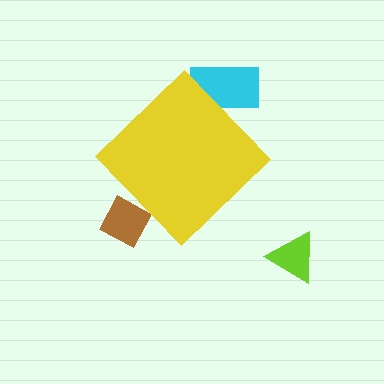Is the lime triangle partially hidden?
No, the lime triangle is fully visible.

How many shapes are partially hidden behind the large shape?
2 shapes are partially hidden.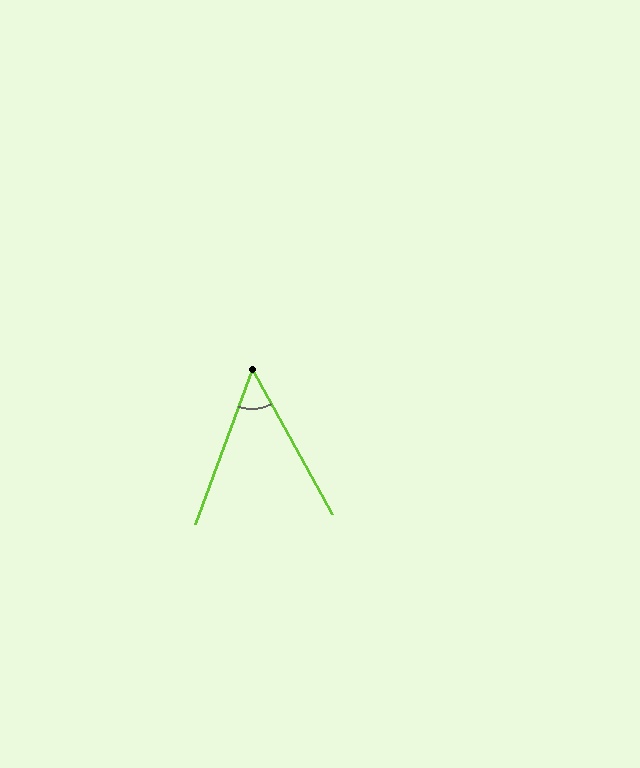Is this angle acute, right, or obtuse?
It is acute.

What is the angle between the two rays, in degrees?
Approximately 49 degrees.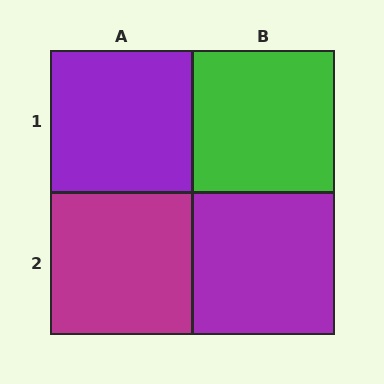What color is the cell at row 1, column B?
Green.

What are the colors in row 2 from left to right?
Magenta, purple.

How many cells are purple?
2 cells are purple.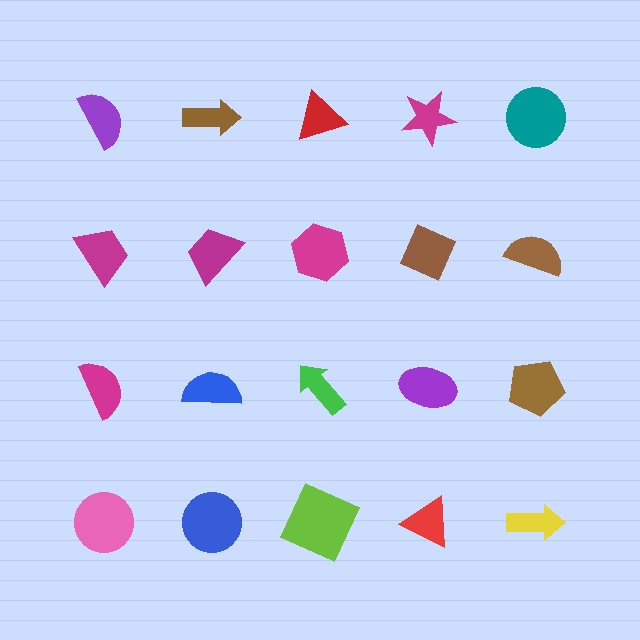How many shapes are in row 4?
5 shapes.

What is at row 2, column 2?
A magenta trapezoid.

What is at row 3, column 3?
A green arrow.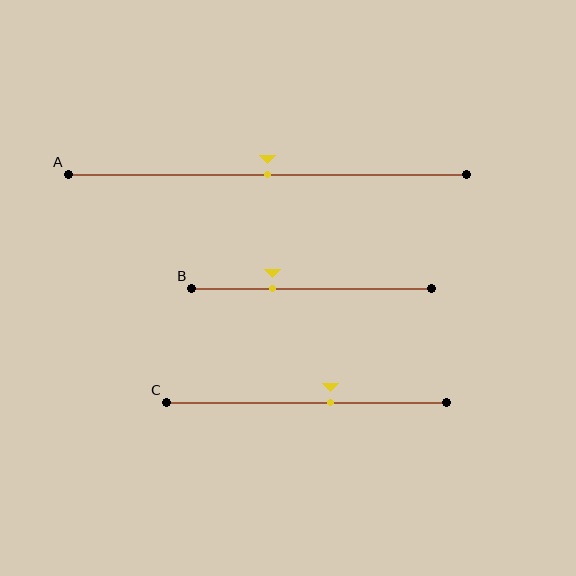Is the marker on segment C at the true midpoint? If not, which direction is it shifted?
No, the marker on segment C is shifted to the right by about 9% of the segment length.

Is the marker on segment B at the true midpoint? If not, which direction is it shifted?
No, the marker on segment B is shifted to the left by about 16% of the segment length.